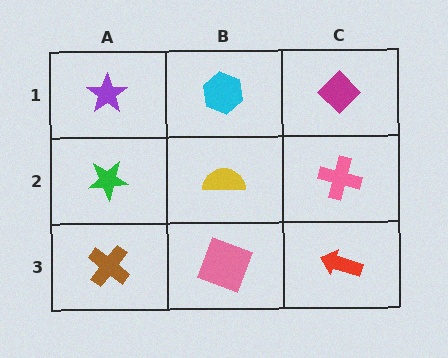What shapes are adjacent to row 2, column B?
A cyan hexagon (row 1, column B), a pink square (row 3, column B), a green star (row 2, column A), a pink cross (row 2, column C).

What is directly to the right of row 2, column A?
A yellow semicircle.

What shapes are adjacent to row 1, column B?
A yellow semicircle (row 2, column B), a purple star (row 1, column A), a magenta diamond (row 1, column C).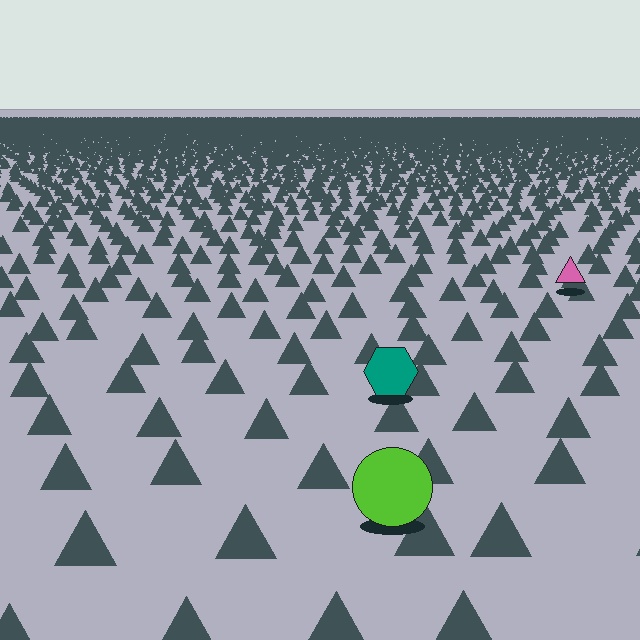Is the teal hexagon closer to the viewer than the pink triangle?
Yes. The teal hexagon is closer — you can tell from the texture gradient: the ground texture is coarser near it.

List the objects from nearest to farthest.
From nearest to farthest: the lime circle, the teal hexagon, the pink triangle.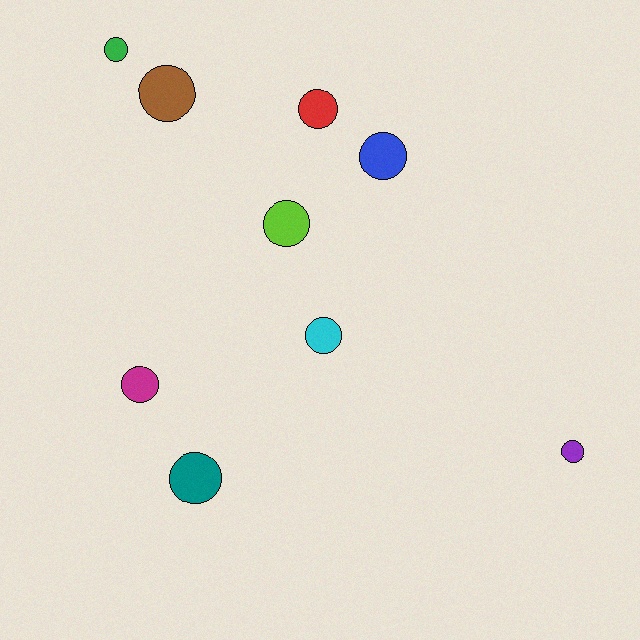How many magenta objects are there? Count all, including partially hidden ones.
There is 1 magenta object.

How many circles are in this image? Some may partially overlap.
There are 9 circles.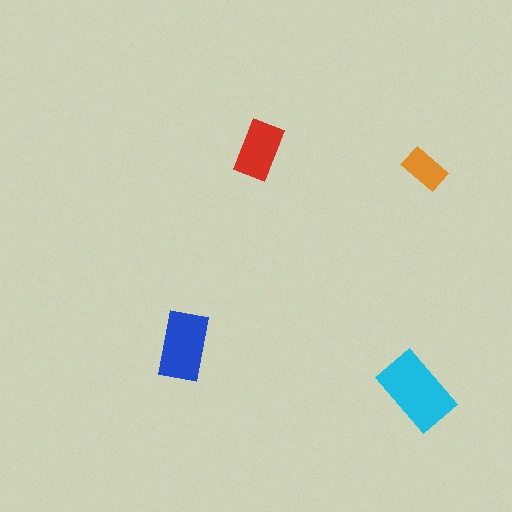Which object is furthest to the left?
The blue rectangle is leftmost.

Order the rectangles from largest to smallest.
the cyan one, the blue one, the red one, the orange one.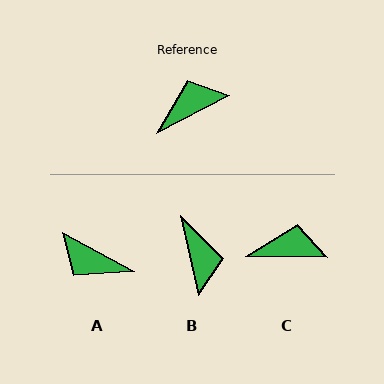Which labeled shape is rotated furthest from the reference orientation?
A, about 124 degrees away.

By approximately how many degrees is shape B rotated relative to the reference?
Approximately 105 degrees clockwise.